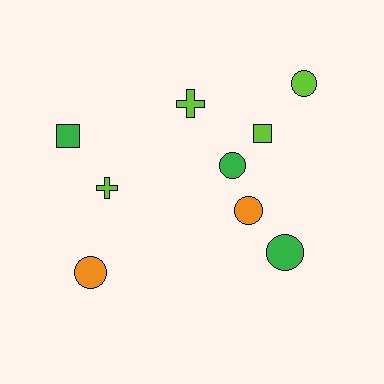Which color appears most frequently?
Lime, with 4 objects.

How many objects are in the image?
There are 9 objects.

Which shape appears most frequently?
Circle, with 5 objects.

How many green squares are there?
There is 1 green square.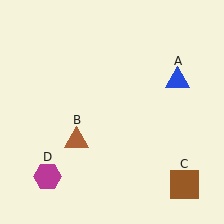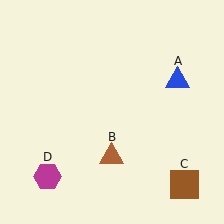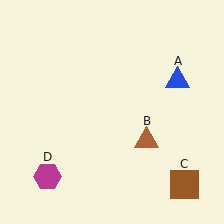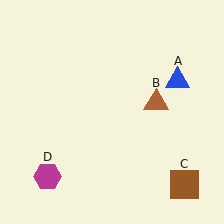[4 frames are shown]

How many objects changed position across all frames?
1 object changed position: brown triangle (object B).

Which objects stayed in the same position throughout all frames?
Blue triangle (object A) and brown square (object C) and magenta hexagon (object D) remained stationary.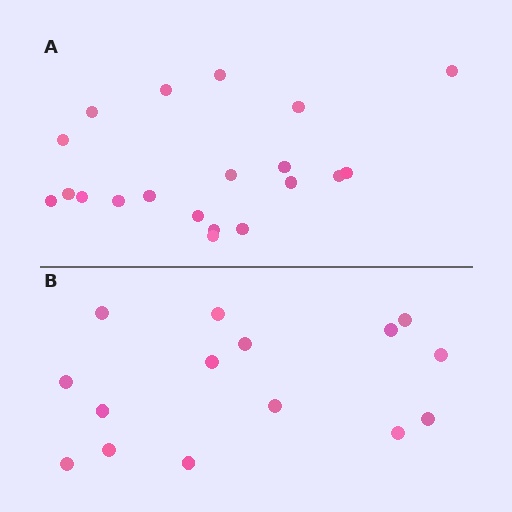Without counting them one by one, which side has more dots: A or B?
Region A (the top region) has more dots.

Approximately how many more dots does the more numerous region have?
Region A has about 5 more dots than region B.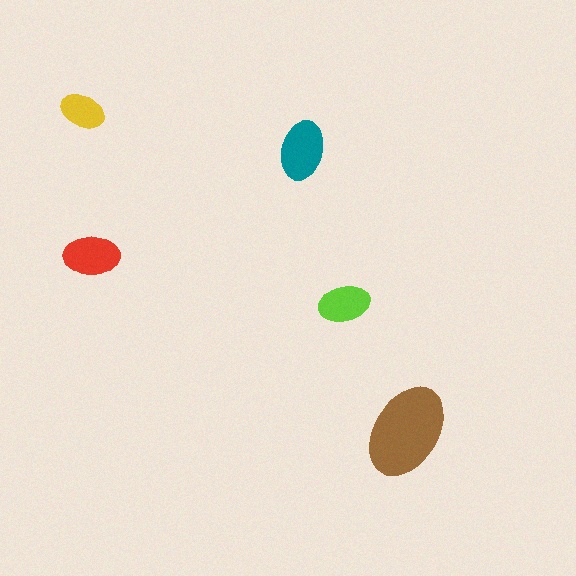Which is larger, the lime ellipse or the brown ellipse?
The brown one.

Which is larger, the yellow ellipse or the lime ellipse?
The lime one.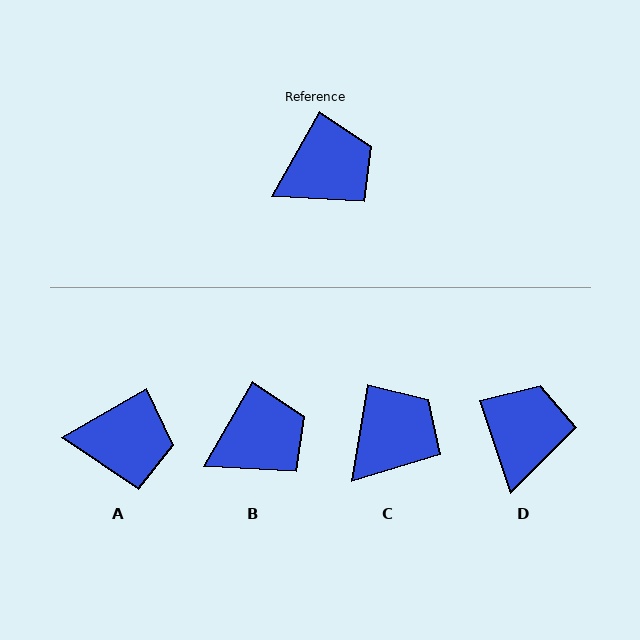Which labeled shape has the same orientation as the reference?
B.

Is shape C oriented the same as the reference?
No, it is off by about 20 degrees.